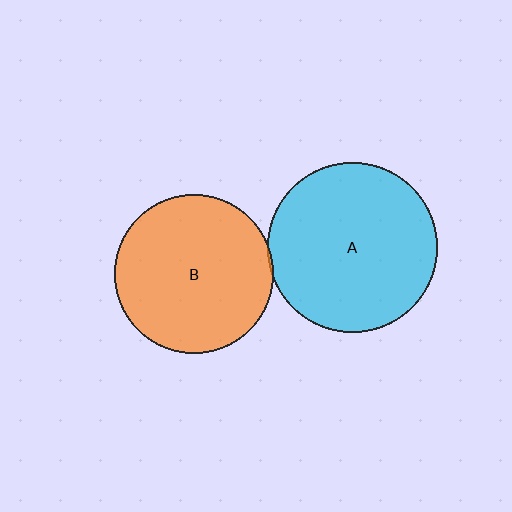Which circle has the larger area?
Circle A (cyan).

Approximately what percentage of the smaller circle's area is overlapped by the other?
Approximately 5%.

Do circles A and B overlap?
Yes.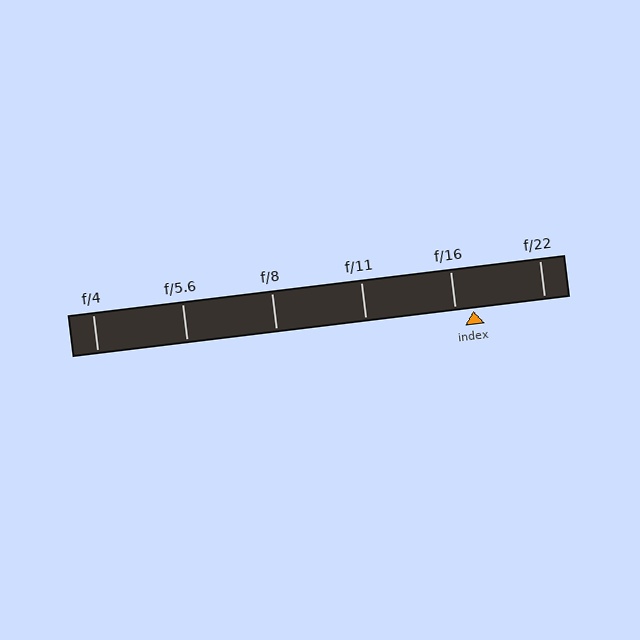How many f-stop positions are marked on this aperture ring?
There are 6 f-stop positions marked.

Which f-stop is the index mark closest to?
The index mark is closest to f/16.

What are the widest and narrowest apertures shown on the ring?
The widest aperture shown is f/4 and the narrowest is f/22.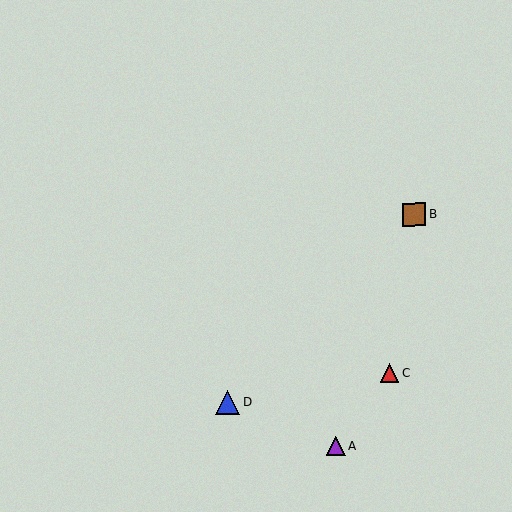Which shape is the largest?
The blue triangle (labeled D) is the largest.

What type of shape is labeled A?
Shape A is a purple triangle.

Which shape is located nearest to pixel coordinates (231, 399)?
The blue triangle (labeled D) at (228, 402) is nearest to that location.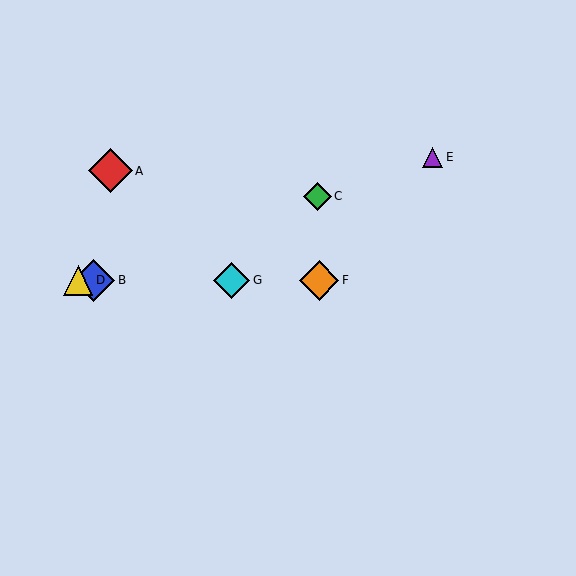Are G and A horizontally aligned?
No, G is at y≈281 and A is at y≈171.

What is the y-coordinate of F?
Object F is at y≈281.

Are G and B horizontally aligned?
Yes, both are at y≈281.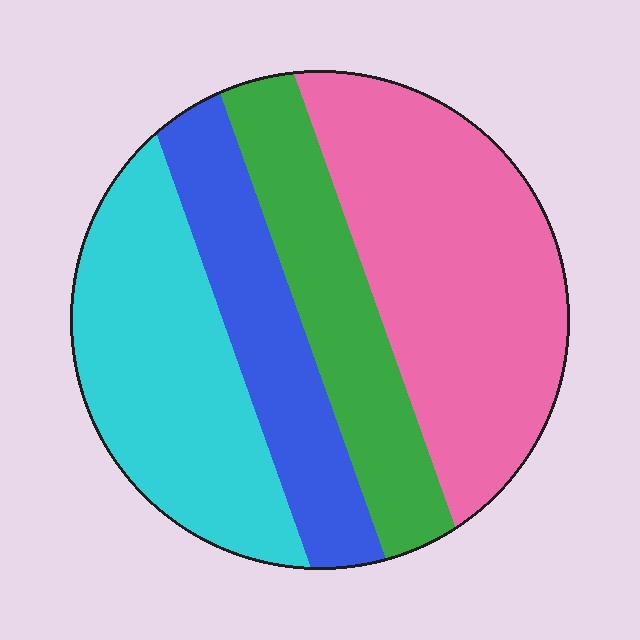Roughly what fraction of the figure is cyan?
Cyan covers around 25% of the figure.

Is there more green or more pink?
Pink.